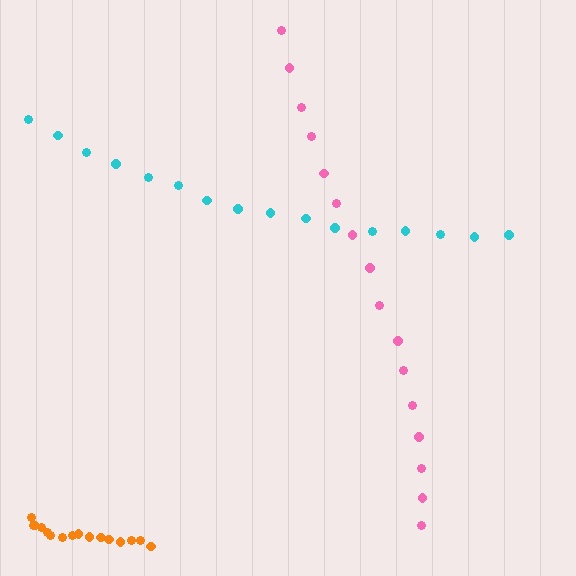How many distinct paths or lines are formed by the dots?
There are 3 distinct paths.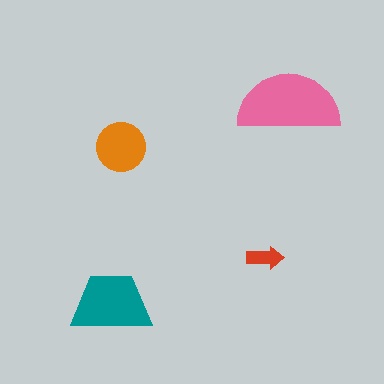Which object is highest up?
The pink semicircle is topmost.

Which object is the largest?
The pink semicircle.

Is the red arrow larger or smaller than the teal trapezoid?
Smaller.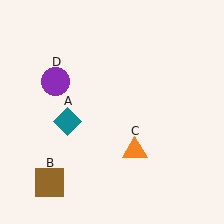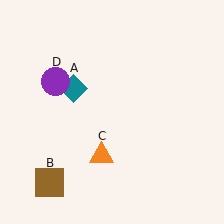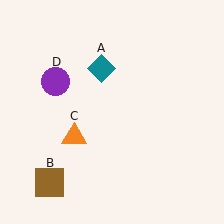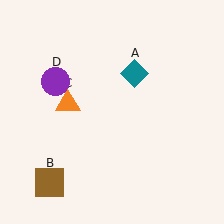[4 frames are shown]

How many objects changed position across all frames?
2 objects changed position: teal diamond (object A), orange triangle (object C).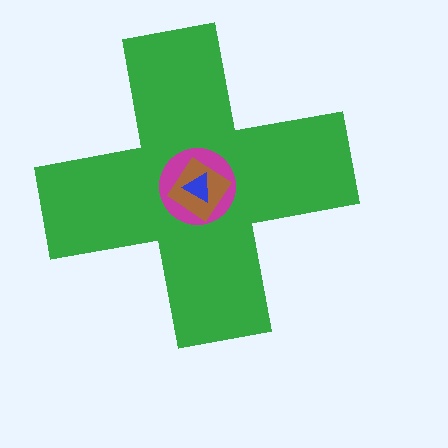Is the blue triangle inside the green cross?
Yes.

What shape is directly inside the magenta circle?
The brown diamond.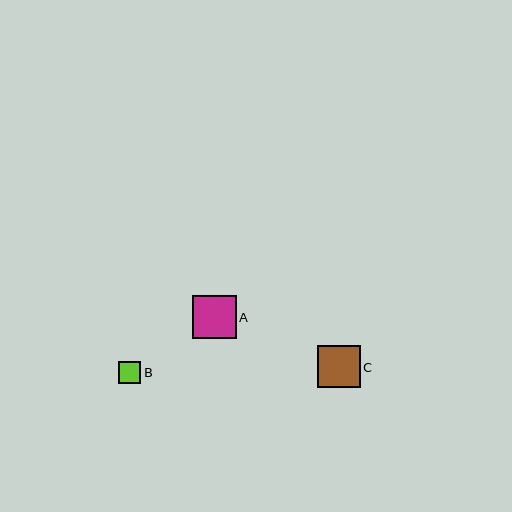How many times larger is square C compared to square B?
Square C is approximately 1.9 times the size of square B.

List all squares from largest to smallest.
From largest to smallest: A, C, B.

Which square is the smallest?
Square B is the smallest with a size of approximately 22 pixels.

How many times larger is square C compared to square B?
Square C is approximately 1.9 times the size of square B.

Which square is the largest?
Square A is the largest with a size of approximately 43 pixels.